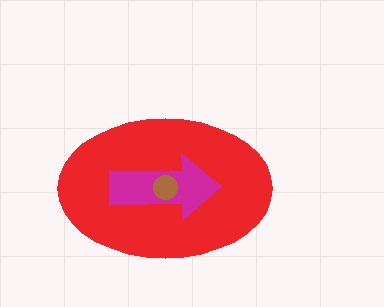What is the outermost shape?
The red ellipse.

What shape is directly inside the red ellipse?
The magenta arrow.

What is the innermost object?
The brown circle.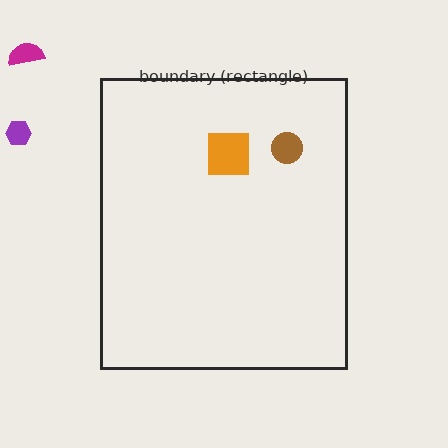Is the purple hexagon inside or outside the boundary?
Outside.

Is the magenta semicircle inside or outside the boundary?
Outside.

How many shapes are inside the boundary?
2 inside, 2 outside.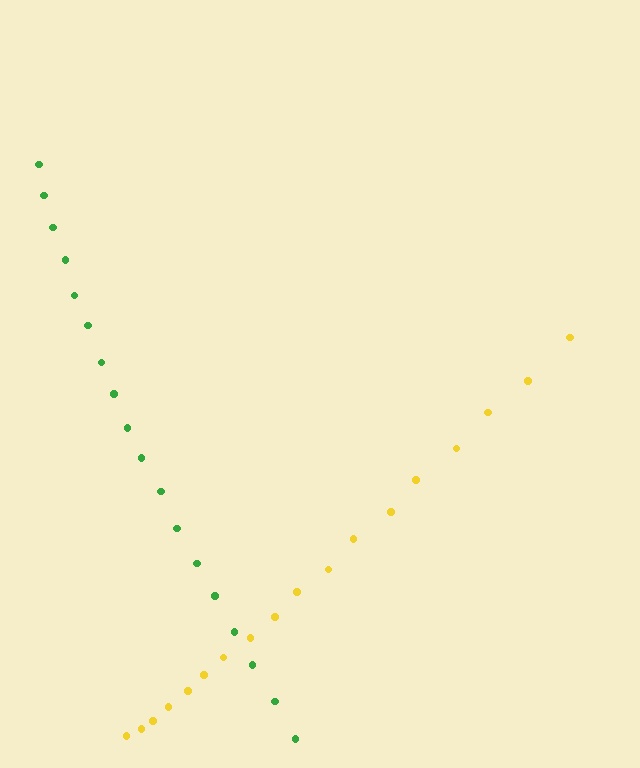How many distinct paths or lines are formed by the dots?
There are 2 distinct paths.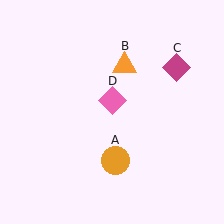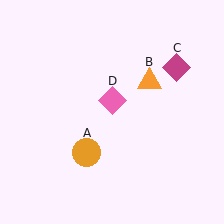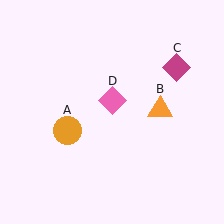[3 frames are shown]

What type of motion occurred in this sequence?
The orange circle (object A), orange triangle (object B) rotated clockwise around the center of the scene.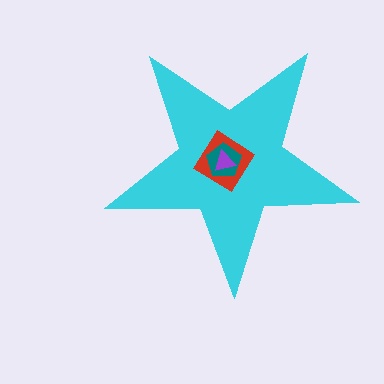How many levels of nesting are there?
4.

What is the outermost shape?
The cyan star.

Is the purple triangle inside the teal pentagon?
Yes.